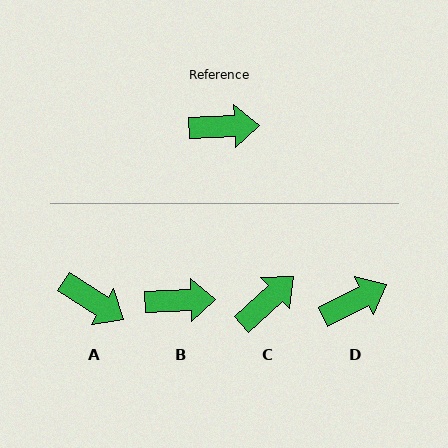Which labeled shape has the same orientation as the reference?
B.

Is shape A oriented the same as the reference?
No, it is off by about 34 degrees.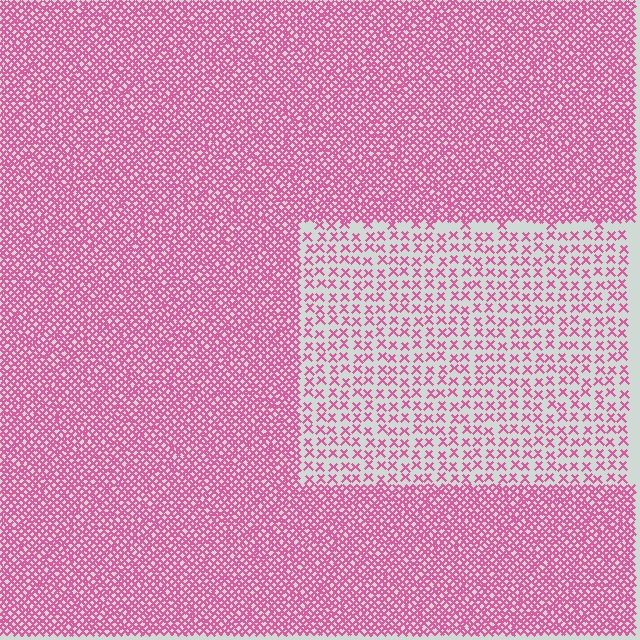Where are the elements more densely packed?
The elements are more densely packed outside the rectangle boundary.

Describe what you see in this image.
The image contains small pink elements arranged at two different densities. A rectangle-shaped region is visible where the elements are less densely packed than the surrounding area.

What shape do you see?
I see a rectangle.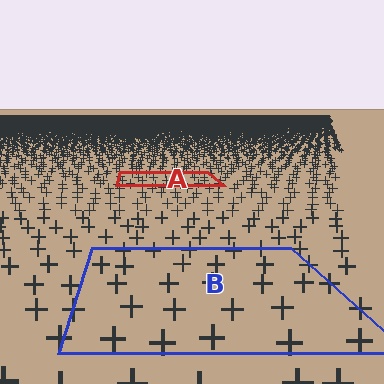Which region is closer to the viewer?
Region B is closer. The texture elements there are larger and more spread out.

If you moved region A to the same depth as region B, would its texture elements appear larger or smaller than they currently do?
They would appear larger. At a closer depth, the same texture elements are projected at a bigger on-screen size.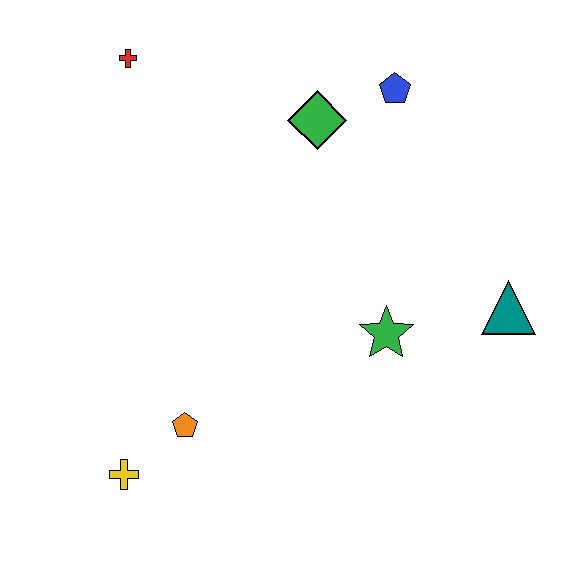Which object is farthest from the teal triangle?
The red cross is farthest from the teal triangle.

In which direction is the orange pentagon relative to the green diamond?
The orange pentagon is below the green diamond.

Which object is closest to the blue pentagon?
The green diamond is closest to the blue pentagon.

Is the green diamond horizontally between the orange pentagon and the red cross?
No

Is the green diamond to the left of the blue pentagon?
Yes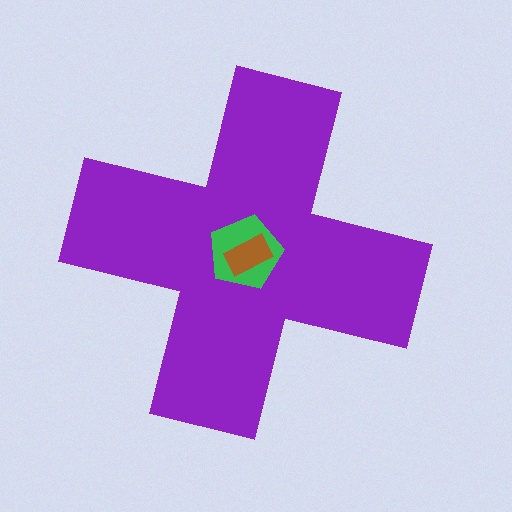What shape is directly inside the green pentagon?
The brown rectangle.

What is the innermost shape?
The brown rectangle.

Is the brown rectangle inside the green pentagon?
Yes.